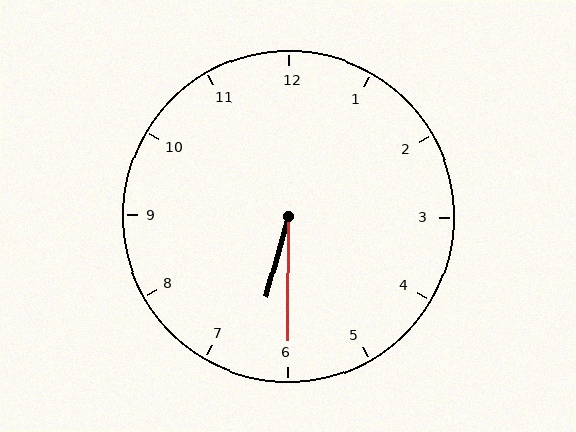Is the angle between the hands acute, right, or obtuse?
It is acute.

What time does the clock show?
6:30.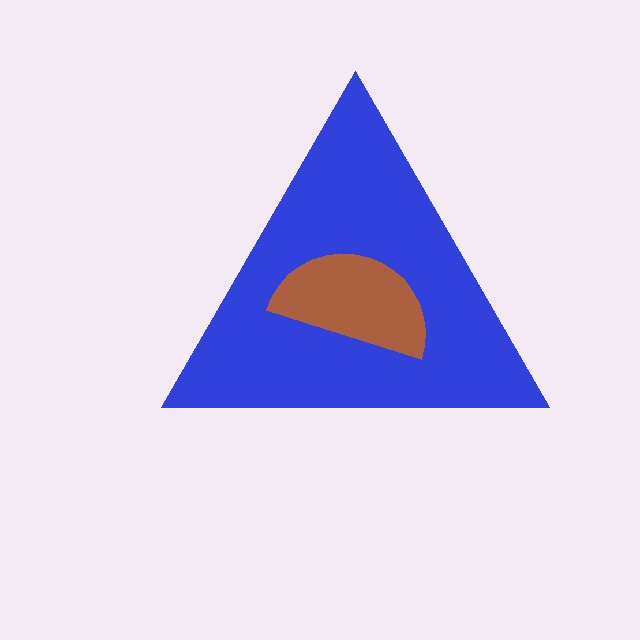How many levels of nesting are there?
2.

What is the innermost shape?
The brown semicircle.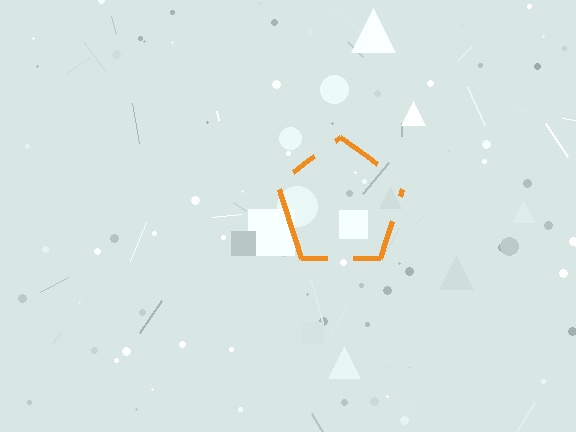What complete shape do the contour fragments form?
The contour fragments form a pentagon.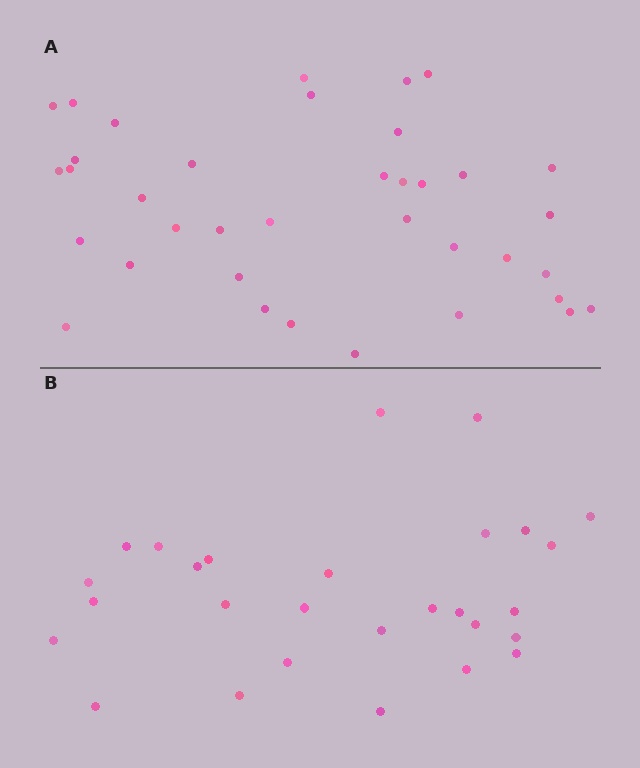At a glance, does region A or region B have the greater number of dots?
Region A (the top region) has more dots.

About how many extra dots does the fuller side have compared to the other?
Region A has roughly 8 or so more dots than region B.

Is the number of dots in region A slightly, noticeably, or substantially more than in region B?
Region A has noticeably more, but not dramatically so. The ratio is roughly 1.3 to 1.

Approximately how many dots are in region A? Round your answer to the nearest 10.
About 40 dots. (The exact count is 37, which rounds to 40.)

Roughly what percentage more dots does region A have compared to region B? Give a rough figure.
About 30% more.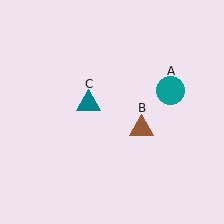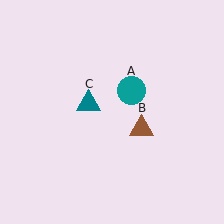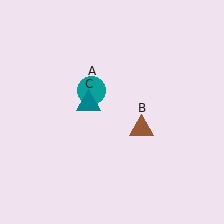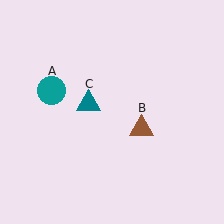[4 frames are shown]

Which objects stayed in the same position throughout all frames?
Brown triangle (object B) and teal triangle (object C) remained stationary.